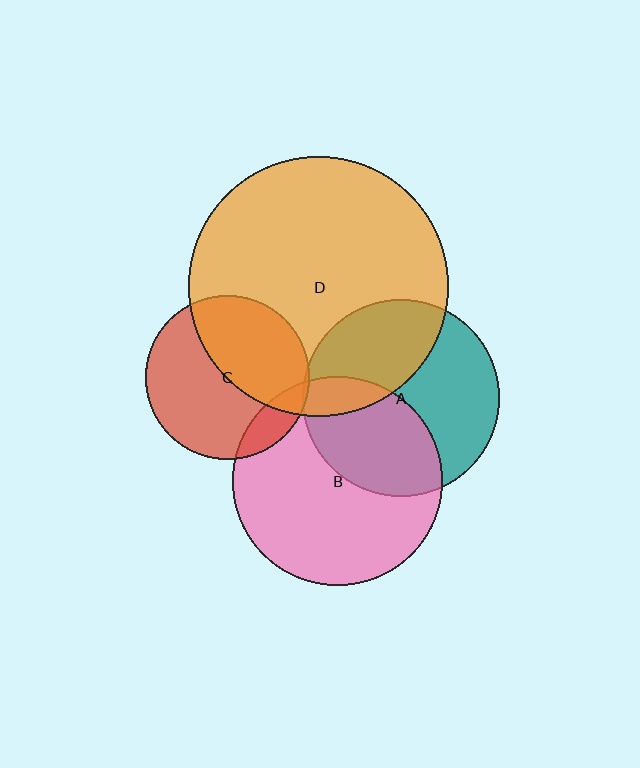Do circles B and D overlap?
Yes.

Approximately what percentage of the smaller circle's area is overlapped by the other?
Approximately 10%.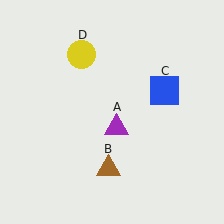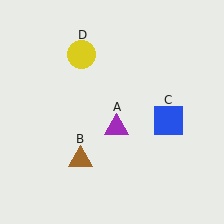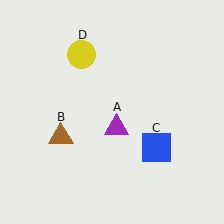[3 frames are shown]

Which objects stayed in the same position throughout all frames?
Purple triangle (object A) and yellow circle (object D) remained stationary.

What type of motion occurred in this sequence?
The brown triangle (object B), blue square (object C) rotated clockwise around the center of the scene.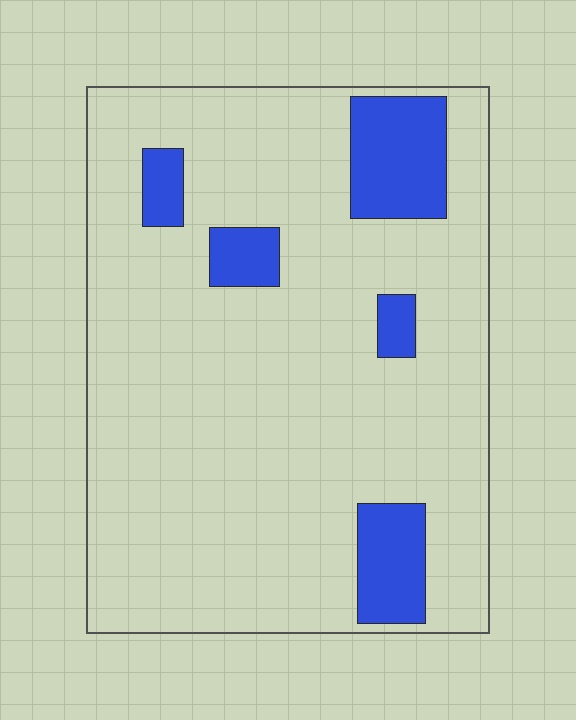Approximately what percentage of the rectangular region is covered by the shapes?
Approximately 15%.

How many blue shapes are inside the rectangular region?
5.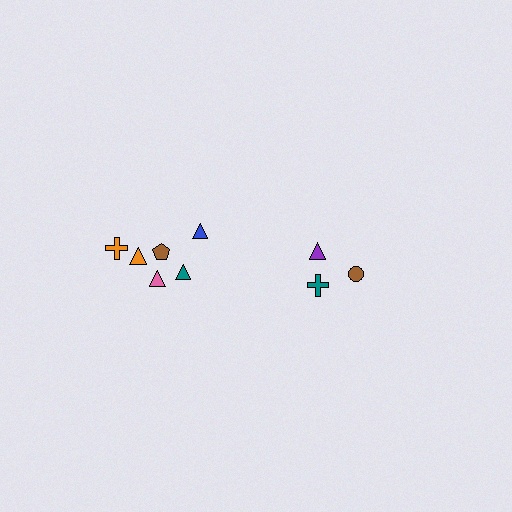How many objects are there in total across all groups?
There are 9 objects.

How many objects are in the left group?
There are 6 objects.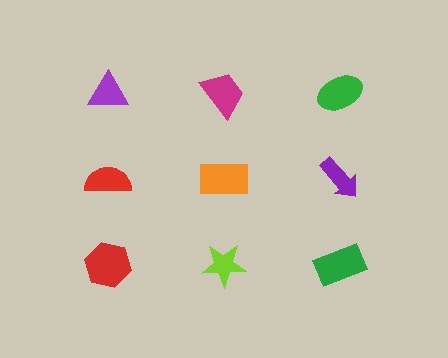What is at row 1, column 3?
A green ellipse.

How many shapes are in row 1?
3 shapes.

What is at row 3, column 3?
A green rectangle.